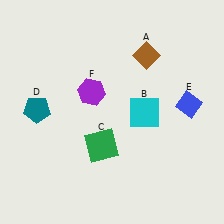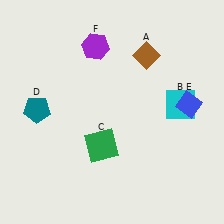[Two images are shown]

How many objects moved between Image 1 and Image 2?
2 objects moved between the two images.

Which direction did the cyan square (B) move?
The cyan square (B) moved right.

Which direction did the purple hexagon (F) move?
The purple hexagon (F) moved up.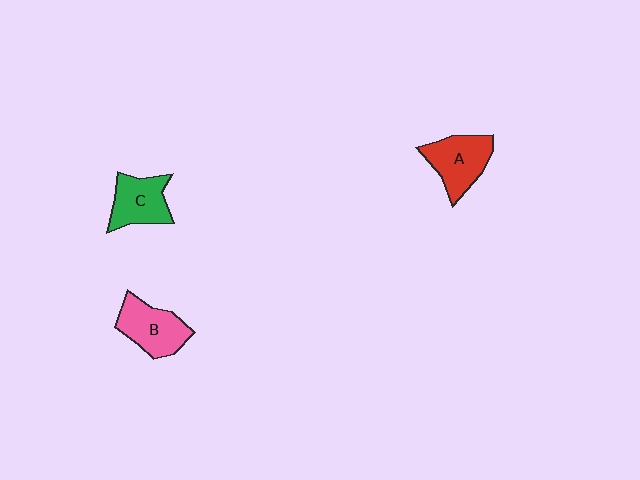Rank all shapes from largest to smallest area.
From largest to smallest: A (red), B (pink), C (green).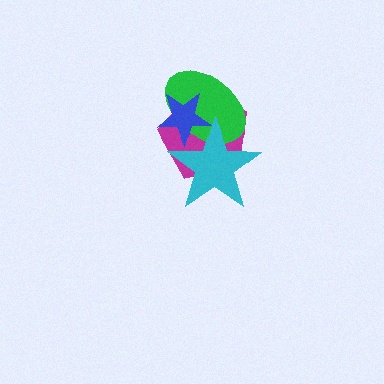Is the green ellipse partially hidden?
Yes, it is partially covered by another shape.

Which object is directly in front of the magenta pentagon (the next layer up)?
The green ellipse is directly in front of the magenta pentagon.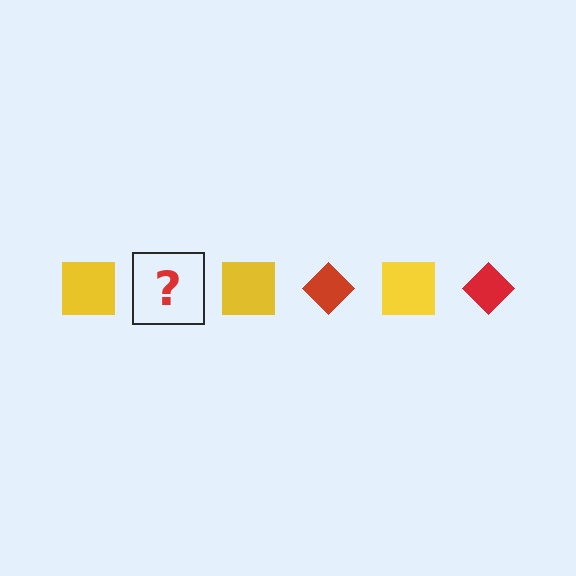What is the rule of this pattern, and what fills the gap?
The rule is that the pattern alternates between yellow square and red diamond. The gap should be filled with a red diamond.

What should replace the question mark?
The question mark should be replaced with a red diamond.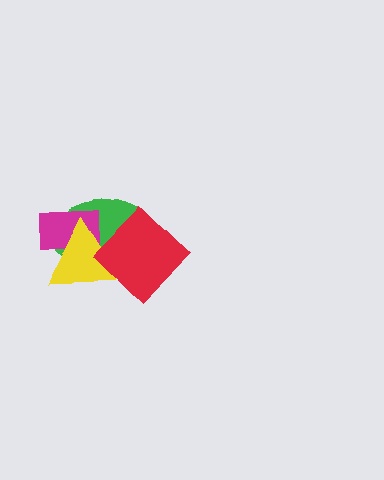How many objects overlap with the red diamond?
2 objects overlap with the red diamond.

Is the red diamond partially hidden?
No, no other shape covers it.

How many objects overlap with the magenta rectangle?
2 objects overlap with the magenta rectangle.